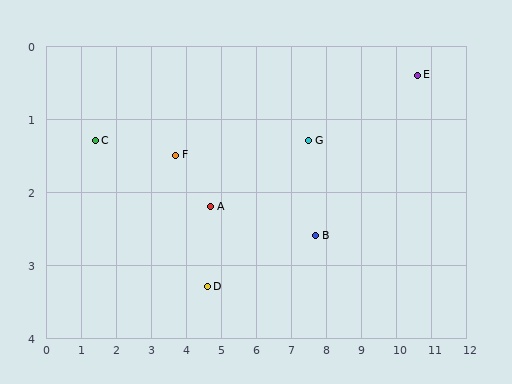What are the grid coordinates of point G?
Point G is at approximately (7.5, 1.3).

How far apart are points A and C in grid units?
Points A and C are about 3.4 grid units apart.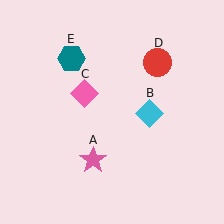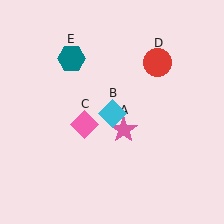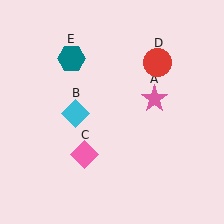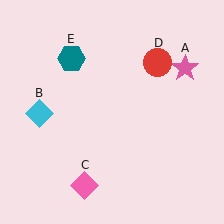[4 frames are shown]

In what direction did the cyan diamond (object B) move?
The cyan diamond (object B) moved left.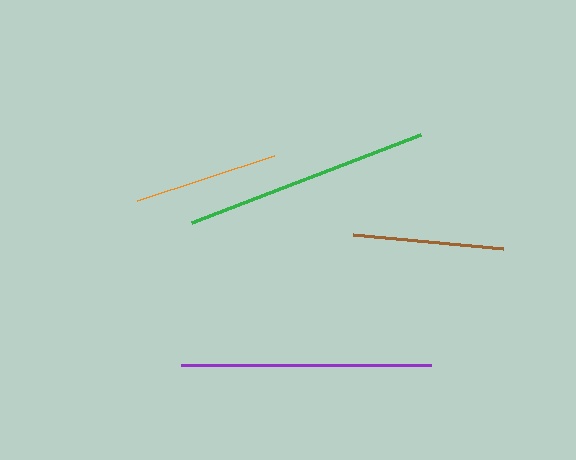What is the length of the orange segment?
The orange segment is approximately 144 pixels long.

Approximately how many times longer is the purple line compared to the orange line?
The purple line is approximately 1.7 times the length of the orange line.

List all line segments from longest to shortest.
From longest to shortest: purple, green, brown, orange.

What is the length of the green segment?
The green segment is approximately 245 pixels long.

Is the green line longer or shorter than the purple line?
The purple line is longer than the green line.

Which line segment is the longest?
The purple line is the longest at approximately 250 pixels.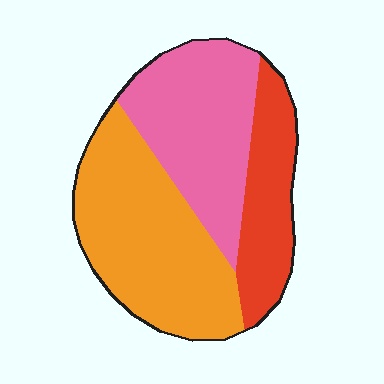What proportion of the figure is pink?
Pink takes up about one third (1/3) of the figure.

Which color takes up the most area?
Orange, at roughly 45%.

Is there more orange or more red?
Orange.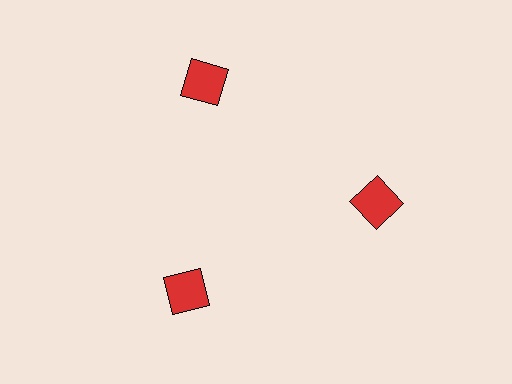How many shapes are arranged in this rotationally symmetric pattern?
There are 3 shapes, arranged in 3 groups of 1.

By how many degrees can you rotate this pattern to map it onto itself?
The pattern maps onto itself every 120 degrees of rotation.